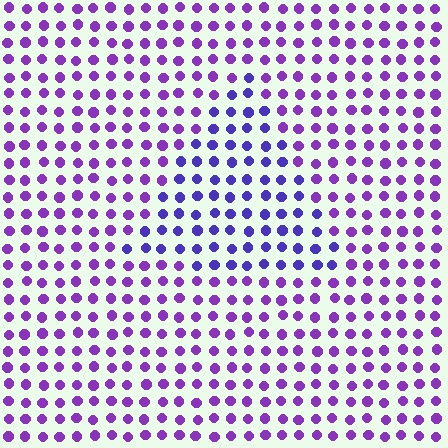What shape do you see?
I see a triangle.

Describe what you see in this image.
The image is filled with small purple elements in a uniform arrangement. A triangle-shaped region is visible where the elements are tinted to a slightly different hue, forming a subtle color boundary.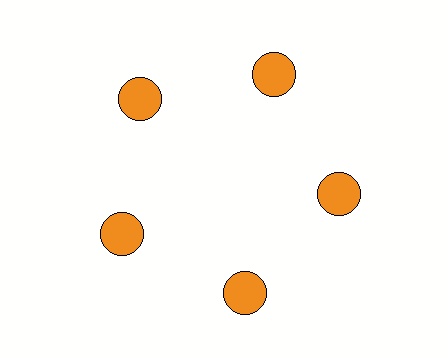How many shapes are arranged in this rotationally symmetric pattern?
There are 5 shapes, arranged in 5 groups of 1.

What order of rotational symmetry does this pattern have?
This pattern has 5-fold rotational symmetry.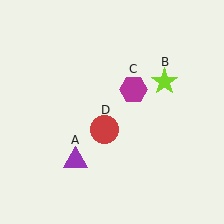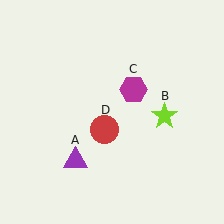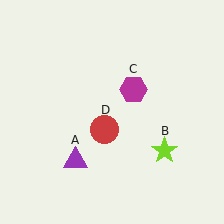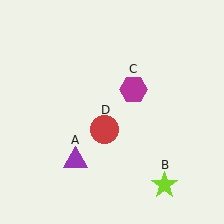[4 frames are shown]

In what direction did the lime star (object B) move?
The lime star (object B) moved down.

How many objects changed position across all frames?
1 object changed position: lime star (object B).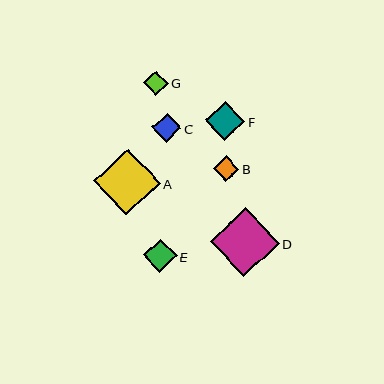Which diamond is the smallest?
Diamond G is the smallest with a size of approximately 25 pixels.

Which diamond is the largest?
Diamond D is the largest with a size of approximately 69 pixels.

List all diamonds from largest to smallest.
From largest to smallest: D, A, F, E, C, B, G.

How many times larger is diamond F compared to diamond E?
Diamond F is approximately 1.2 times the size of diamond E.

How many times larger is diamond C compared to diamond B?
Diamond C is approximately 1.2 times the size of diamond B.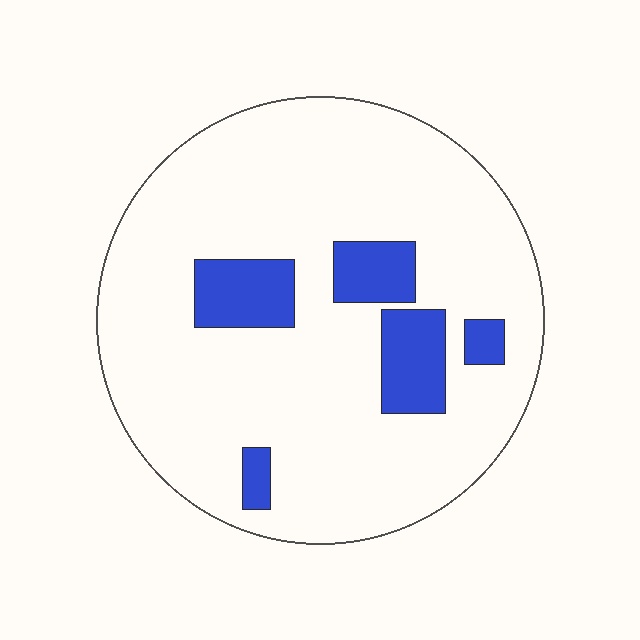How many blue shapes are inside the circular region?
5.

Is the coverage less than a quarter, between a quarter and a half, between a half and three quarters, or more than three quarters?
Less than a quarter.